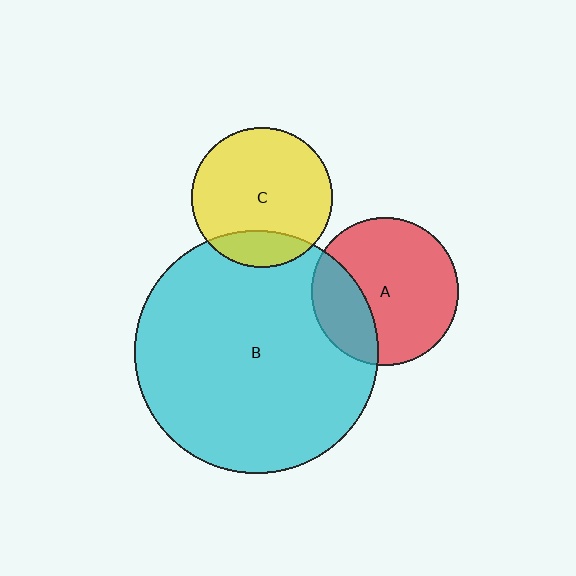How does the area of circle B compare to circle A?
Approximately 2.7 times.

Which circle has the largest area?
Circle B (cyan).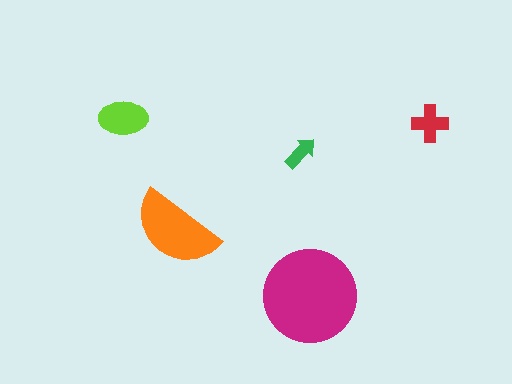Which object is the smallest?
The green arrow.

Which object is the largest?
The magenta circle.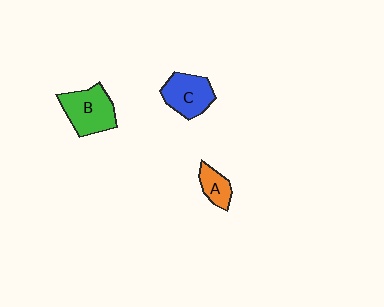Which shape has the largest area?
Shape B (green).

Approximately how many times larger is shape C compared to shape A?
Approximately 1.8 times.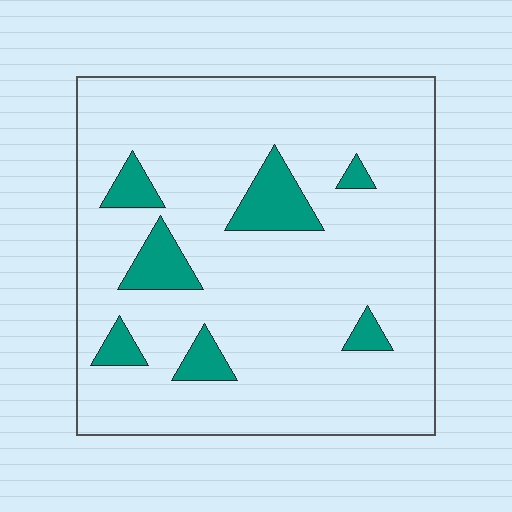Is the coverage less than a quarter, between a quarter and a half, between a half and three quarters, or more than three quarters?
Less than a quarter.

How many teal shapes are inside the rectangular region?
7.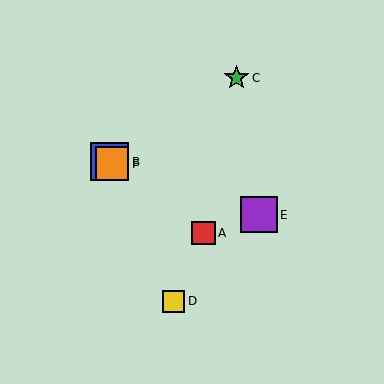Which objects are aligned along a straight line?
Objects A, B, F are aligned along a straight line.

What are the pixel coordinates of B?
Object B is at (109, 162).